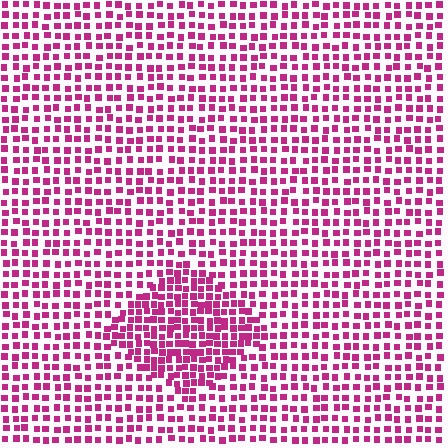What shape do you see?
I see a diamond.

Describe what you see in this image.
The image contains small magenta elements arranged at two different densities. A diamond-shaped region is visible where the elements are more densely packed than the surrounding area.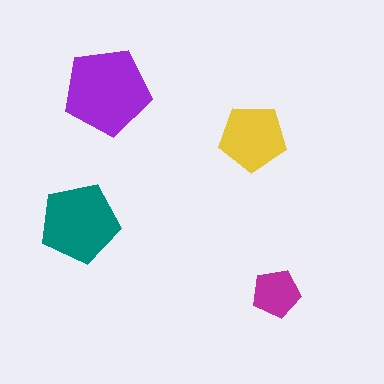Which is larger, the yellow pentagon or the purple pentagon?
The purple one.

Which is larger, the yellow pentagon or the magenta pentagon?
The yellow one.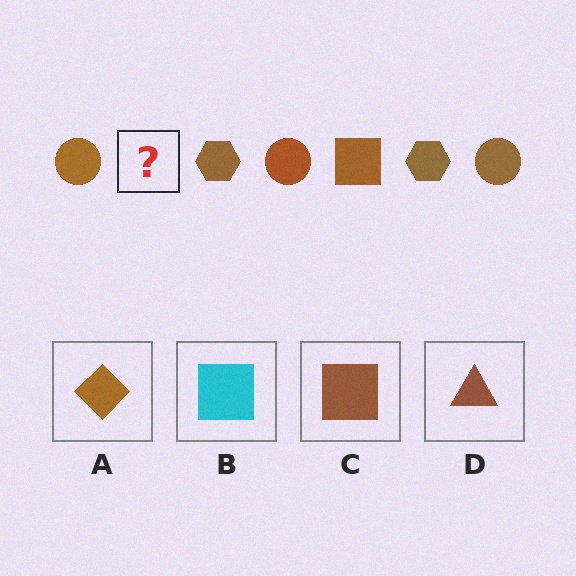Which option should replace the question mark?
Option C.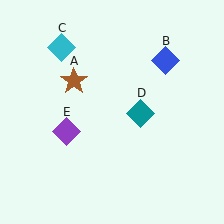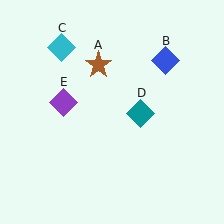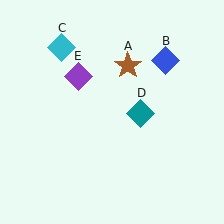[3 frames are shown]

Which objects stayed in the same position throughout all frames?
Blue diamond (object B) and cyan diamond (object C) and teal diamond (object D) remained stationary.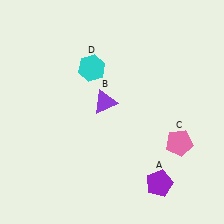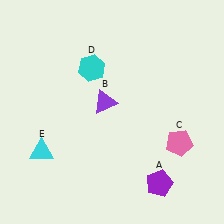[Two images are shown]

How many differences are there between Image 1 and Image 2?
There is 1 difference between the two images.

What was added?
A cyan triangle (E) was added in Image 2.